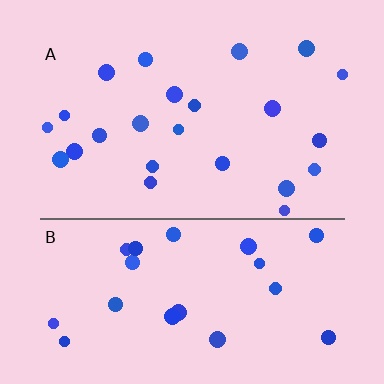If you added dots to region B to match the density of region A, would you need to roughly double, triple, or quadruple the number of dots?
Approximately double.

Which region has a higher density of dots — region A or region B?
A (the top).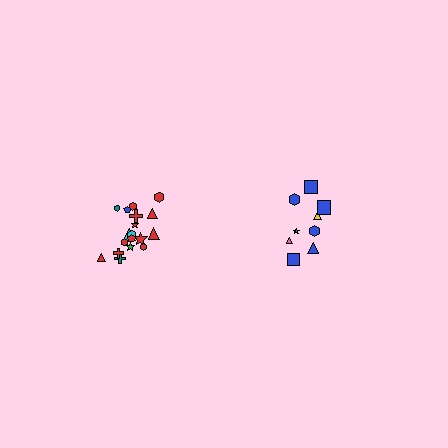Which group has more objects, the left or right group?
The left group.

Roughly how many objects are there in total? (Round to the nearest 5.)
Roughly 30 objects in total.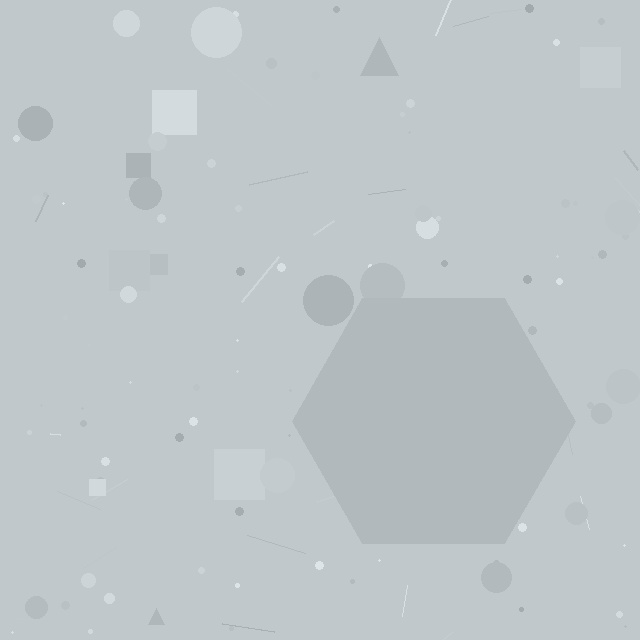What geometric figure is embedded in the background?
A hexagon is embedded in the background.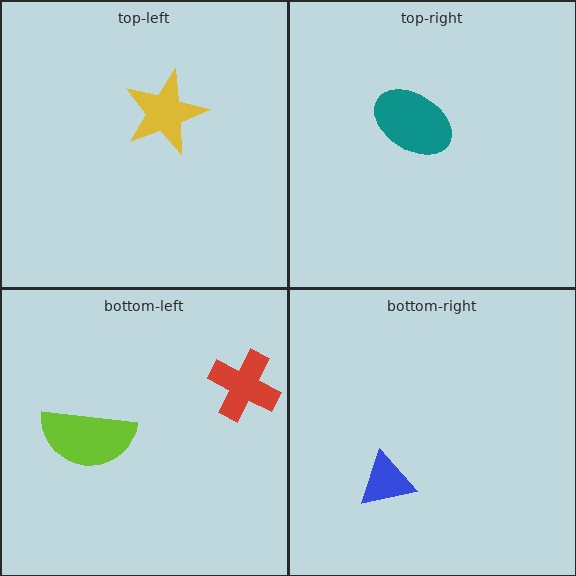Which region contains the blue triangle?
The bottom-right region.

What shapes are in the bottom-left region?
The red cross, the lime semicircle.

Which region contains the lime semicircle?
The bottom-left region.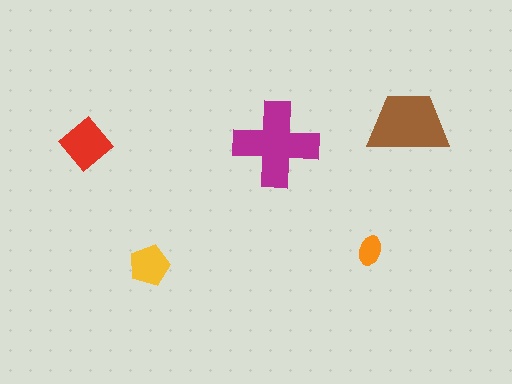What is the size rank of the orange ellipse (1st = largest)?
5th.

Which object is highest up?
The brown trapezoid is topmost.